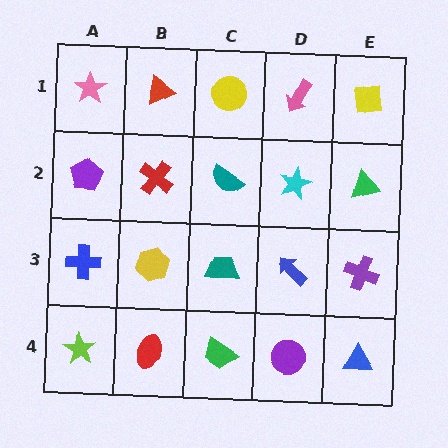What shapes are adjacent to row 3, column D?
A cyan star (row 2, column D), a purple circle (row 4, column D), a teal trapezoid (row 3, column C), a purple cross (row 3, column E).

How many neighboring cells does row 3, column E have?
3.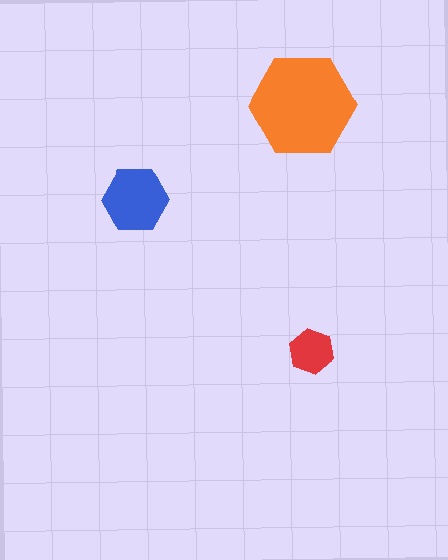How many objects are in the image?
There are 3 objects in the image.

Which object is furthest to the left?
The blue hexagon is leftmost.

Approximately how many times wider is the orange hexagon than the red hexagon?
About 2.5 times wider.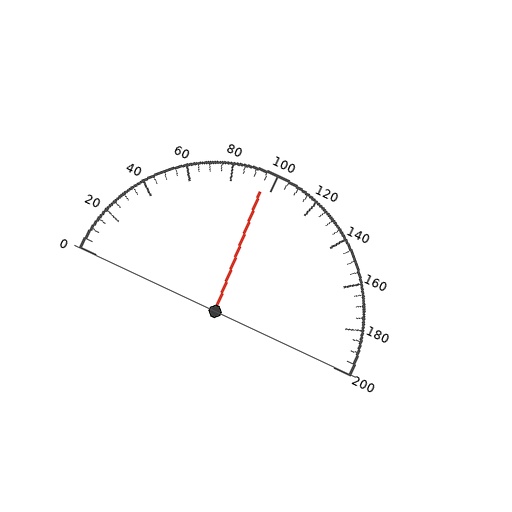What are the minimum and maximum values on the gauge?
The gauge ranges from 0 to 200.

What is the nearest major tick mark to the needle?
The nearest major tick mark is 100.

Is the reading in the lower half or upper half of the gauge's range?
The reading is in the lower half of the range (0 to 200).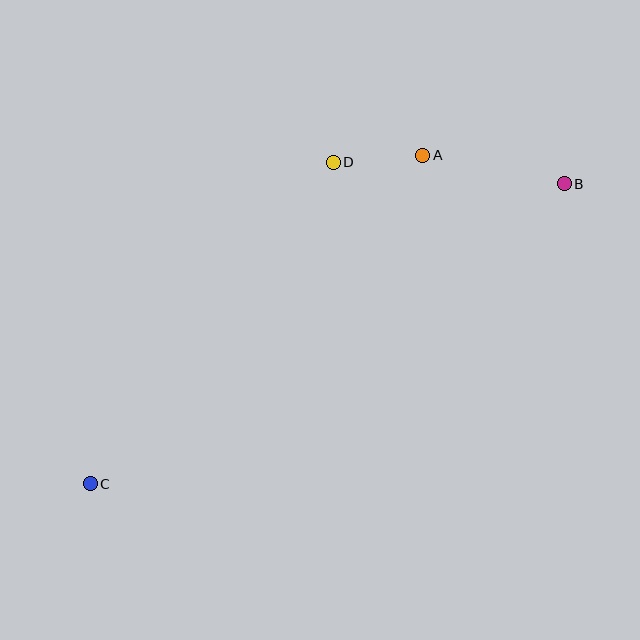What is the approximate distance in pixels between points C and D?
The distance between C and D is approximately 403 pixels.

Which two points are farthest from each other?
Points B and C are farthest from each other.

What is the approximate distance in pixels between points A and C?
The distance between A and C is approximately 468 pixels.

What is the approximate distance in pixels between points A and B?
The distance between A and B is approximately 144 pixels.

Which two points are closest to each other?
Points A and D are closest to each other.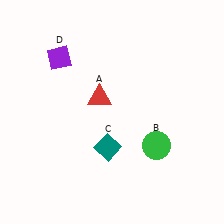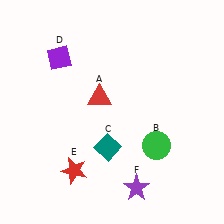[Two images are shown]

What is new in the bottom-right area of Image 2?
A purple star (F) was added in the bottom-right area of Image 2.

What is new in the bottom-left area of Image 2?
A red star (E) was added in the bottom-left area of Image 2.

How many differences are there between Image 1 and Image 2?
There are 2 differences between the two images.